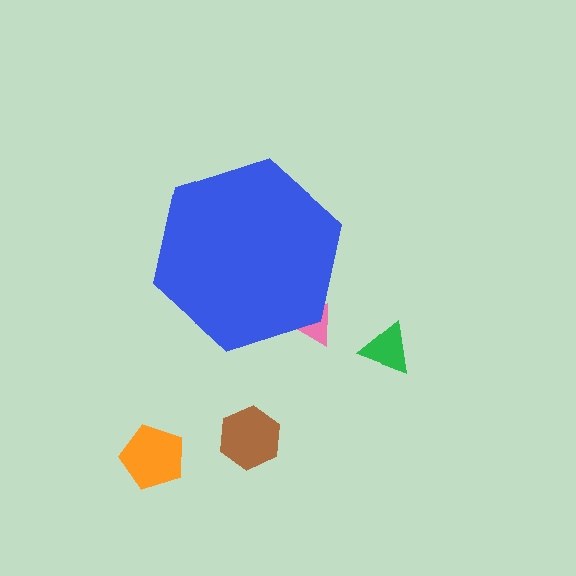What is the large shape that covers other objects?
A blue hexagon.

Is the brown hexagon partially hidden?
No, the brown hexagon is fully visible.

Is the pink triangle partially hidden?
Yes, the pink triangle is partially hidden behind the blue hexagon.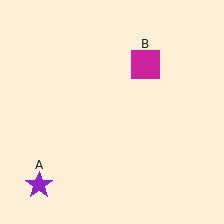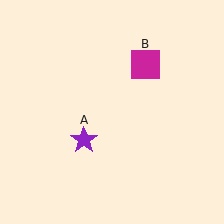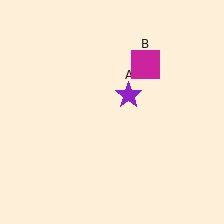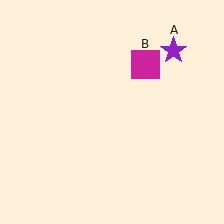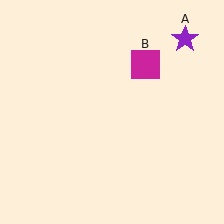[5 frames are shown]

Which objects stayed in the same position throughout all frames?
Magenta square (object B) remained stationary.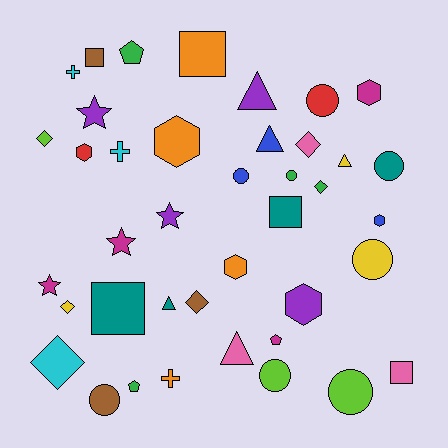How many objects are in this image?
There are 40 objects.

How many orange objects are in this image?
There are 4 orange objects.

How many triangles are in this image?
There are 5 triangles.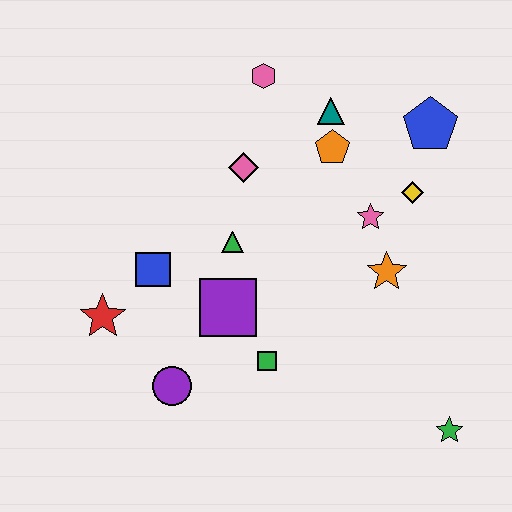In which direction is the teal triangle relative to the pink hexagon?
The teal triangle is to the right of the pink hexagon.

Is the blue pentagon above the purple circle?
Yes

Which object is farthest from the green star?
The pink hexagon is farthest from the green star.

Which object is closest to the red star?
The blue square is closest to the red star.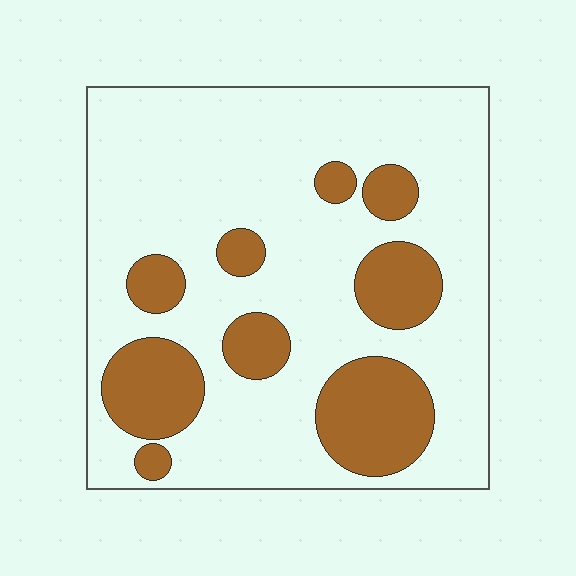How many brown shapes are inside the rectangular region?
9.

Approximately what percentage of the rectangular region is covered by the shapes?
Approximately 25%.